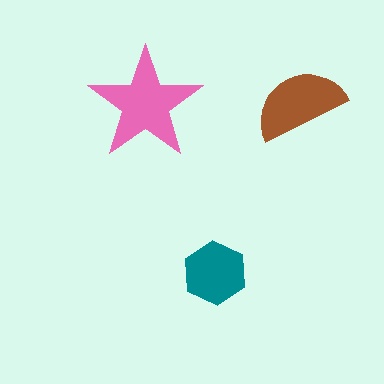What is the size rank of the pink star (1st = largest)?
1st.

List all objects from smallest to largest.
The teal hexagon, the brown semicircle, the pink star.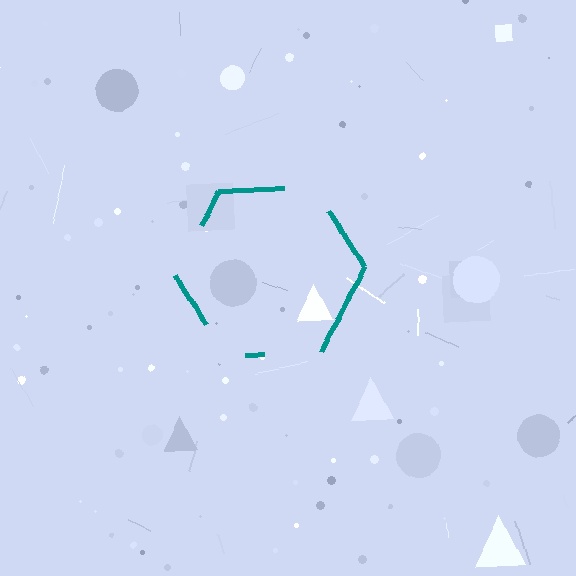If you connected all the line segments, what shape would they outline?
They would outline a hexagon.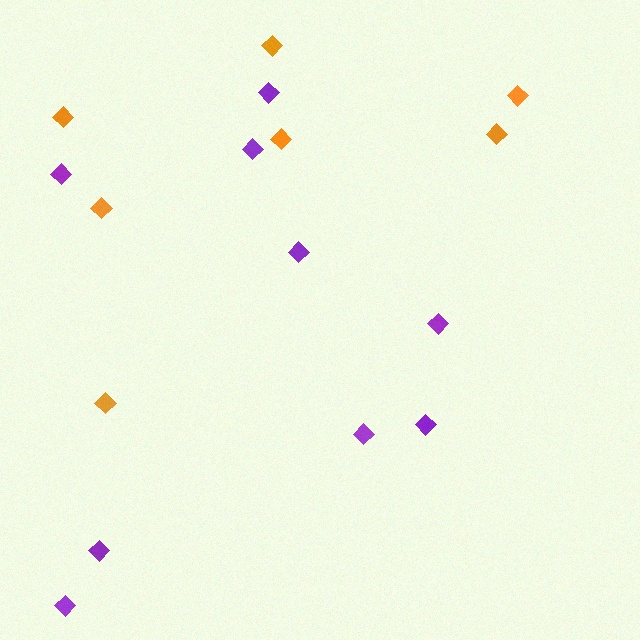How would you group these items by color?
There are 2 groups: one group of orange diamonds (7) and one group of purple diamonds (9).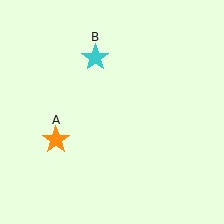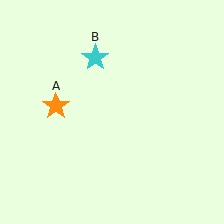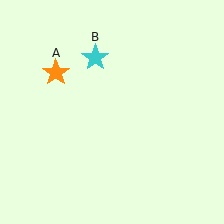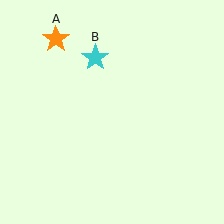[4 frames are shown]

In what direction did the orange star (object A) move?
The orange star (object A) moved up.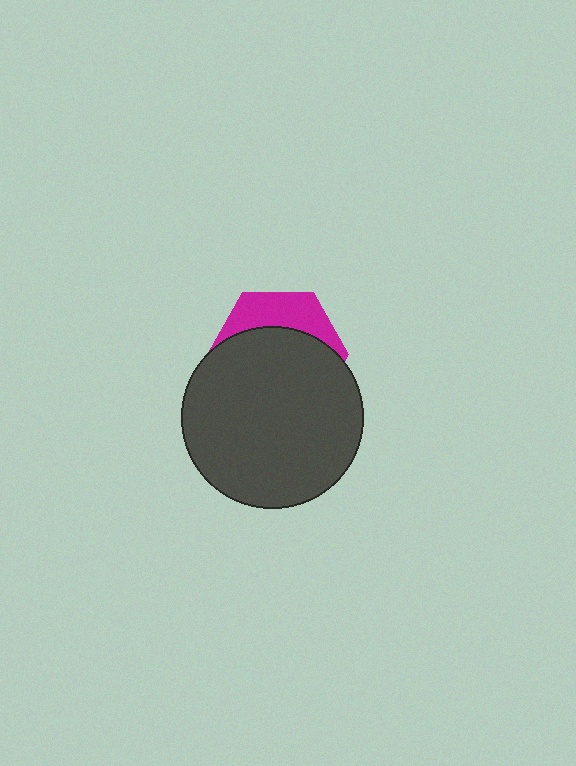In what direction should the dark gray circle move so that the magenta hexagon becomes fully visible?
The dark gray circle should move down. That is the shortest direction to clear the overlap and leave the magenta hexagon fully visible.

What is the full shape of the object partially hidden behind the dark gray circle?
The partially hidden object is a magenta hexagon.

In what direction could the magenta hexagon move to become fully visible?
The magenta hexagon could move up. That would shift it out from behind the dark gray circle entirely.